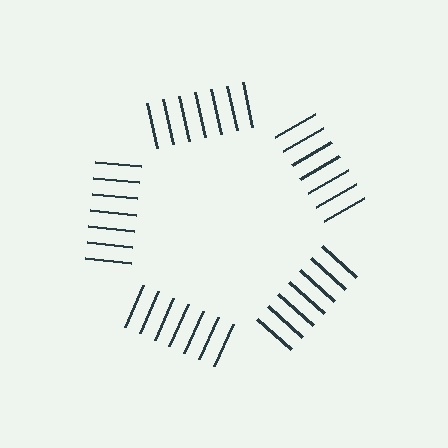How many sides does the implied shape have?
5 sides — the line-ends trace a pentagon.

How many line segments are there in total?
35 — 7 along each of the 5 edges.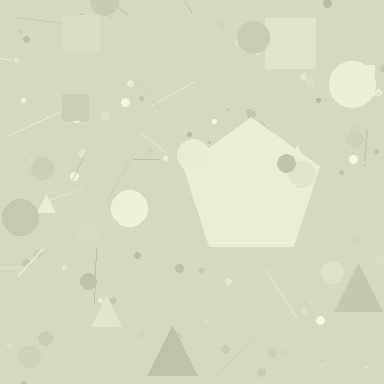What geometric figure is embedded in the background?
A pentagon is embedded in the background.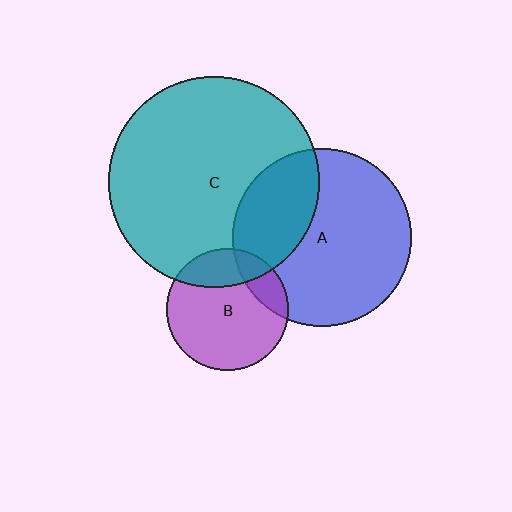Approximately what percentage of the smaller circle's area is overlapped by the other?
Approximately 15%.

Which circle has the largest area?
Circle C (teal).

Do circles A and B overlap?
Yes.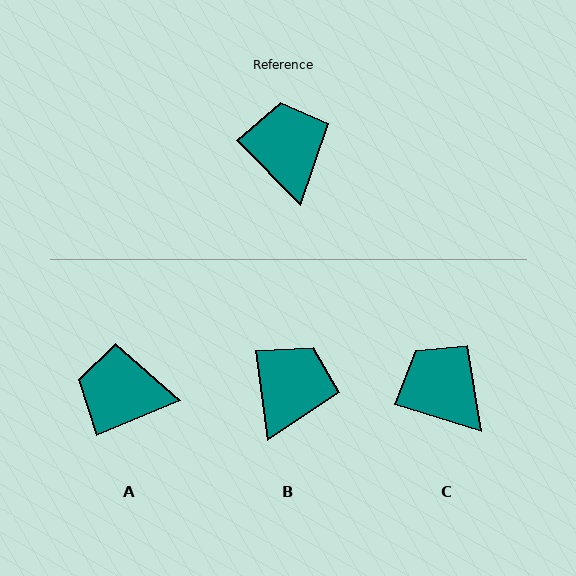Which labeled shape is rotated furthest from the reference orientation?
A, about 67 degrees away.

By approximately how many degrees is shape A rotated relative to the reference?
Approximately 67 degrees counter-clockwise.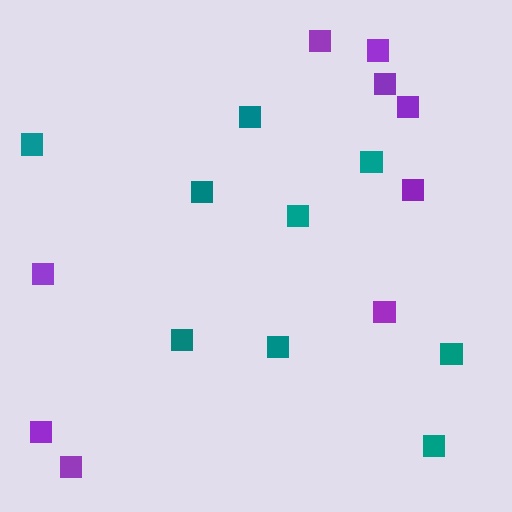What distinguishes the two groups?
There are 2 groups: one group of teal squares (9) and one group of purple squares (9).